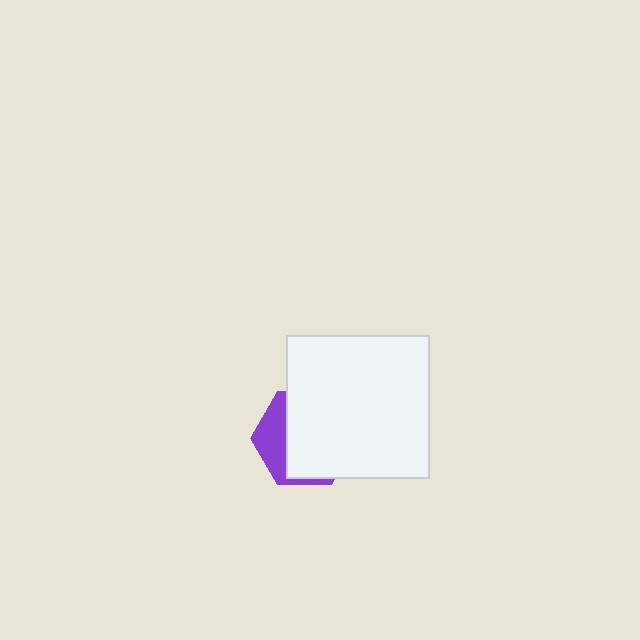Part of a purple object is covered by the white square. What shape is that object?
It is a hexagon.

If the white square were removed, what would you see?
You would see the complete purple hexagon.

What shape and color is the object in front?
The object in front is a white square.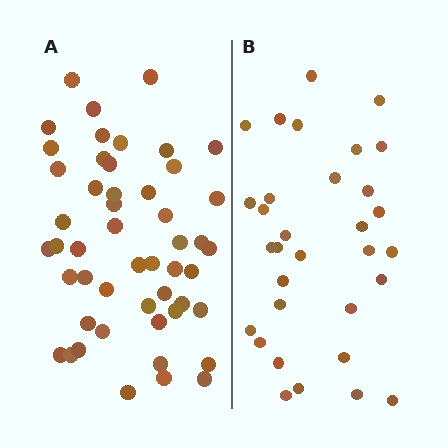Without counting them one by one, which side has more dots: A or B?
Region A (the left region) has more dots.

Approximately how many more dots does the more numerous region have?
Region A has approximately 20 more dots than region B.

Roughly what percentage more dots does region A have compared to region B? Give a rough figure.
About 55% more.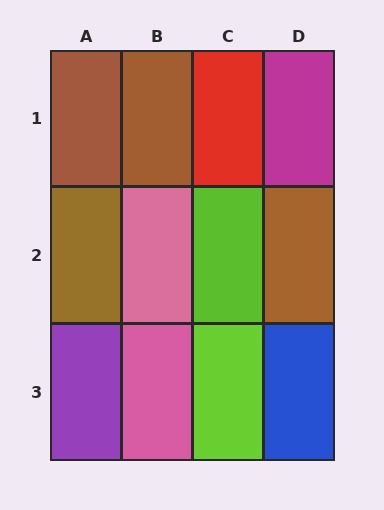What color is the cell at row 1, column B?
Brown.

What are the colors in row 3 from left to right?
Purple, pink, lime, blue.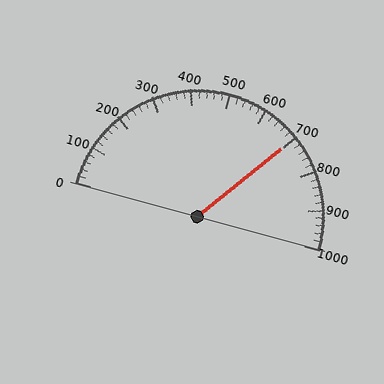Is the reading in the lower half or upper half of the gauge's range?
The reading is in the upper half of the range (0 to 1000).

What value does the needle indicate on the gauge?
The needle indicates approximately 700.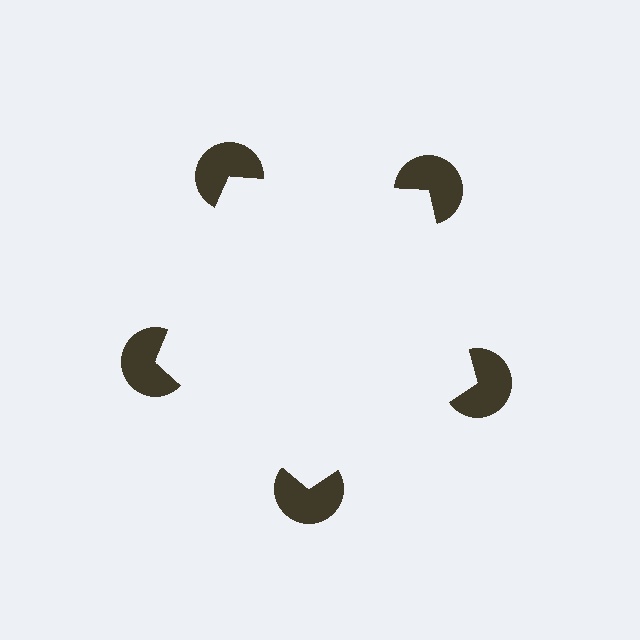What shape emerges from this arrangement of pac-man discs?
An illusory pentagon — its edges are inferred from the aligned wedge cuts in the pac-man discs, not physically drawn.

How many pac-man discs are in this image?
There are 5 — one at each vertex of the illusory pentagon.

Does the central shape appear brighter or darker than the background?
It typically appears slightly brighter than the background, even though no actual brightness change is drawn.